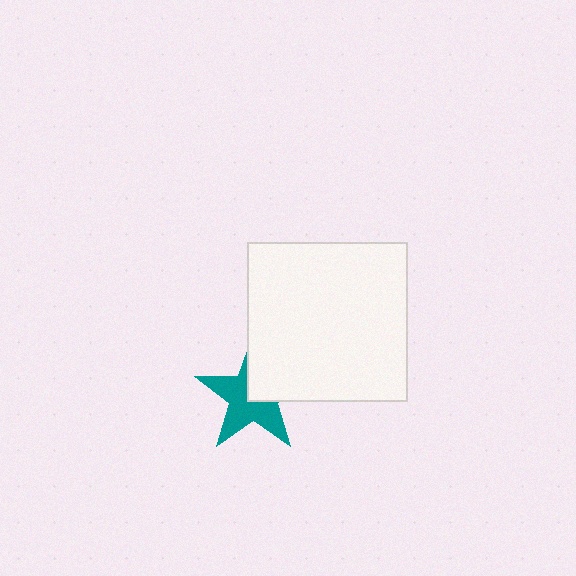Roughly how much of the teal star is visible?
About half of it is visible (roughly 62%).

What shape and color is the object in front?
The object in front is a white square.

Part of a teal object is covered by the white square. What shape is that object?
It is a star.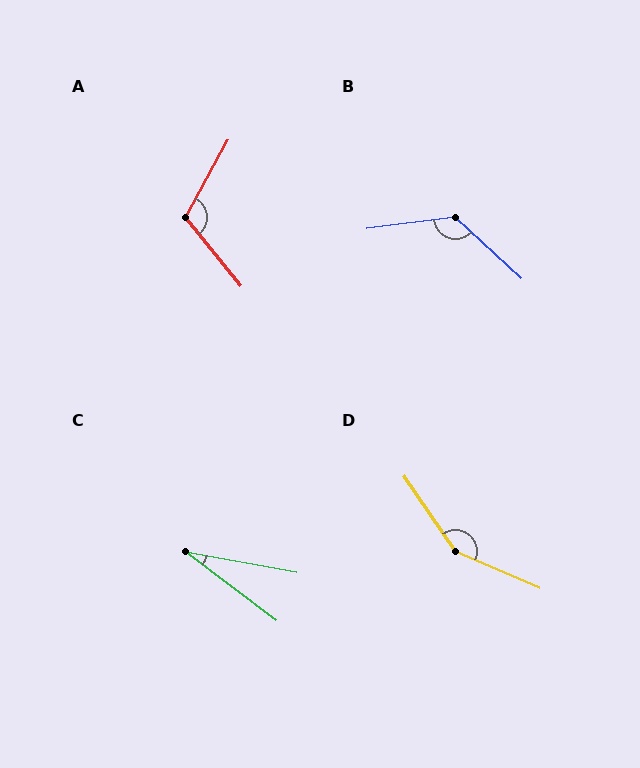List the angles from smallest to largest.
C (27°), A (112°), B (130°), D (148°).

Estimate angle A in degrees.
Approximately 112 degrees.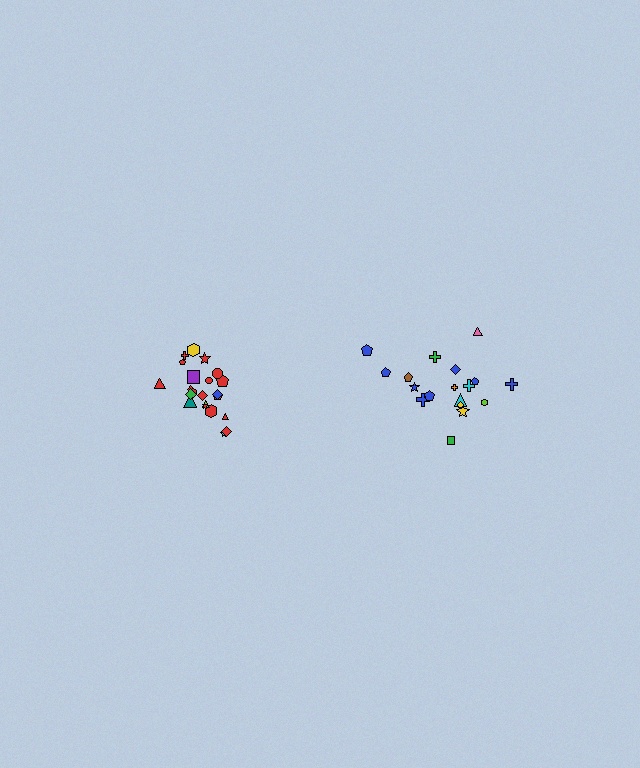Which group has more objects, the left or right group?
The left group.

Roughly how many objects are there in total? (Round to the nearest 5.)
Roughly 40 objects in total.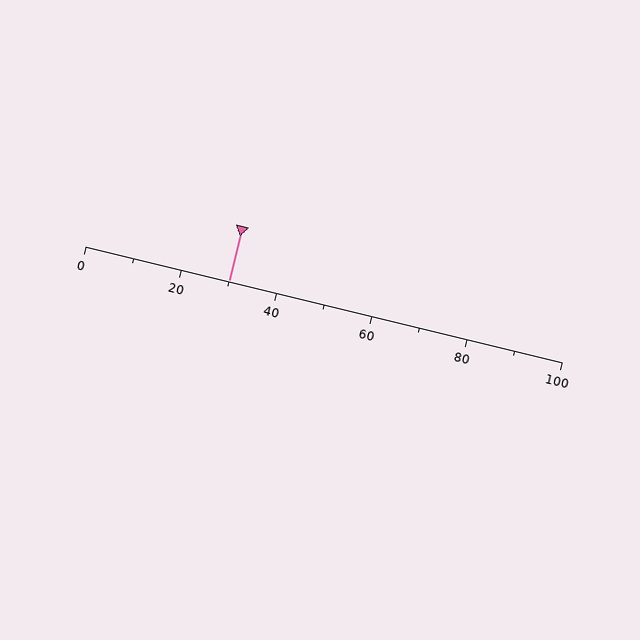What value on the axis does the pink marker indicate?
The marker indicates approximately 30.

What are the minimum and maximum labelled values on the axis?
The axis runs from 0 to 100.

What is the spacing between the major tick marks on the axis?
The major ticks are spaced 20 apart.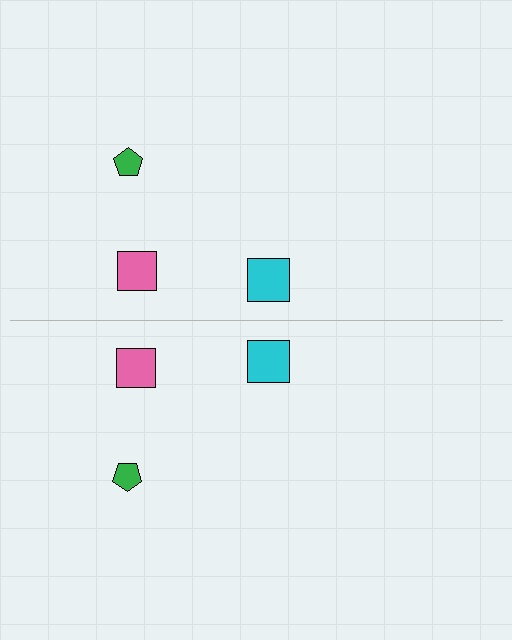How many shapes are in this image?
There are 6 shapes in this image.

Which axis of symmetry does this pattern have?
The pattern has a horizontal axis of symmetry running through the center of the image.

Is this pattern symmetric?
Yes, this pattern has bilateral (reflection) symmetry.